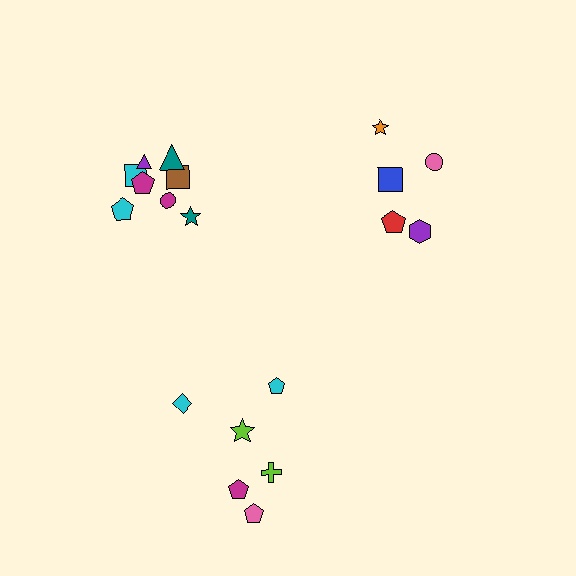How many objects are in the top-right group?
There are 6 objects.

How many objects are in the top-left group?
There are 8 objects.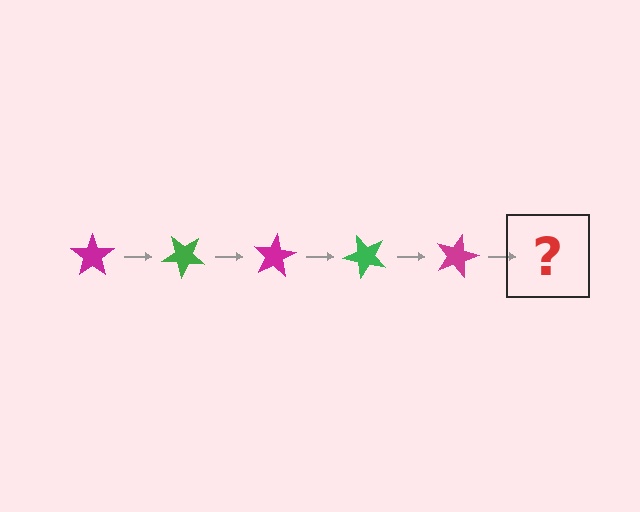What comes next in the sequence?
The next element should be a green star, rotated 200 degrees from the start.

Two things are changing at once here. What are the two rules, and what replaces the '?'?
The two rules are that it rotates 40 degrees each step and the color cycles through magenta and green. The '?' should be a green star, rotated 200 degrees from the start.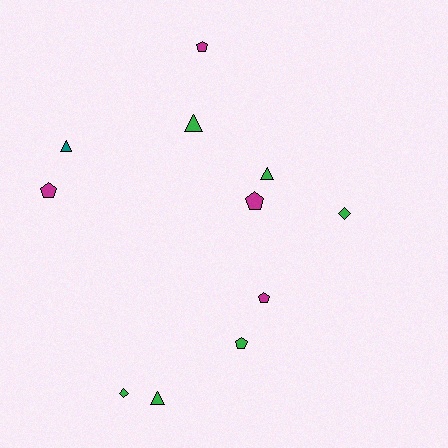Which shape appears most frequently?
Pentagon, with 5 objects.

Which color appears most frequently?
Green, with 6 objects.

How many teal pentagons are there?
There are no teal pentagons.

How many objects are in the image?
There are 11 objects.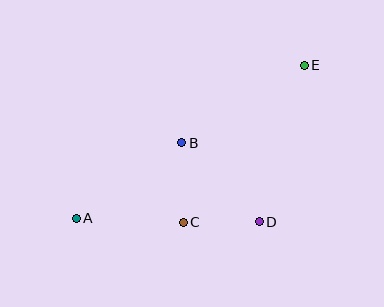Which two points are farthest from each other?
Points A and E are farthest from each other.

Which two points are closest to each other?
Points C and D are closest to each other.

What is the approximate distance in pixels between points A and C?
The distance between A and C is approximately 107 pixels.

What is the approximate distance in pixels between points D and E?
The distance between D and E is approximately 163 pixels.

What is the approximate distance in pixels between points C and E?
The distance between C and E is approximately 198 pixels.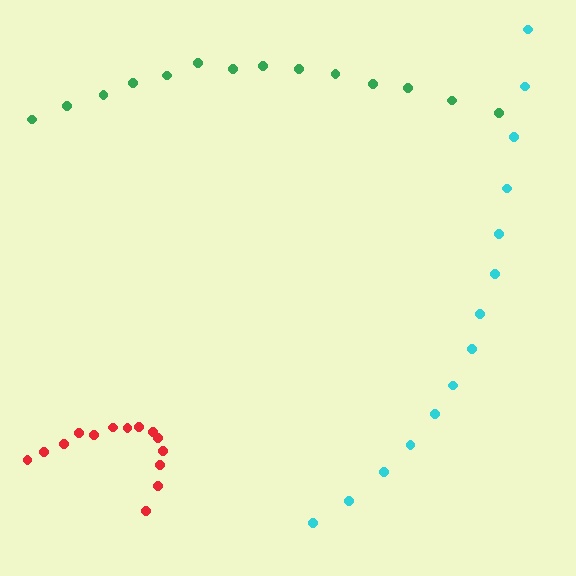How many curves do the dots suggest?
There are 3 distinct paths.